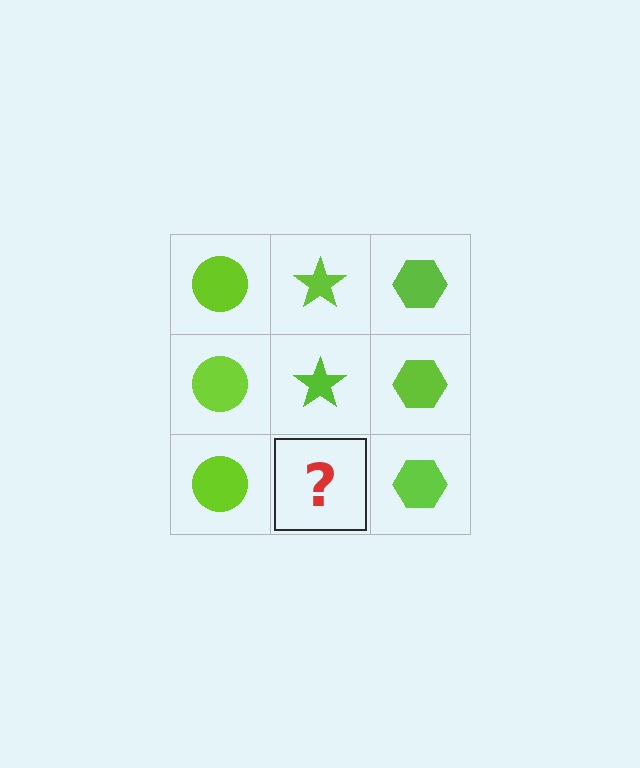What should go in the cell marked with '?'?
The missing cell should contain a lime star.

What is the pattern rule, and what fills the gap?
The rule is that each column has a consistent shape. The gap should be filled with a lime star.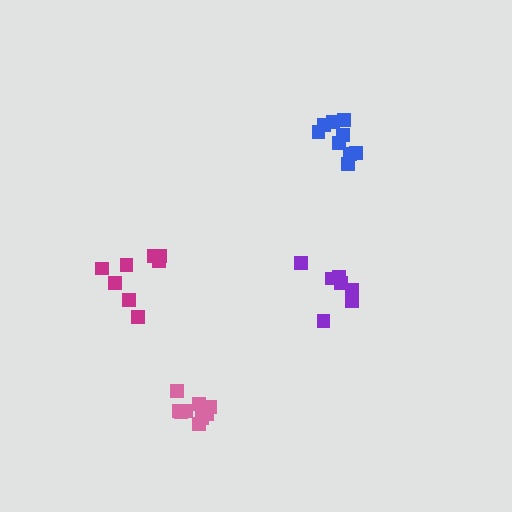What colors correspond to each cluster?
The clusters are colored: pink, blue, magenta, purple.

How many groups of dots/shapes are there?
There are 4 groups.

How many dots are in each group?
Group 1: 9 dots, Group 2: 10 dots, Group 3: 8 dots, Group 4: 7 dots (34 total).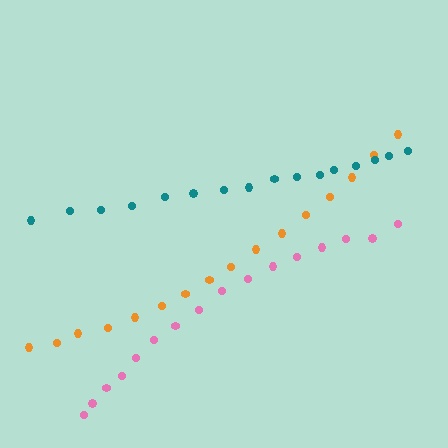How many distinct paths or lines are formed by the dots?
There are 3 distinct paths.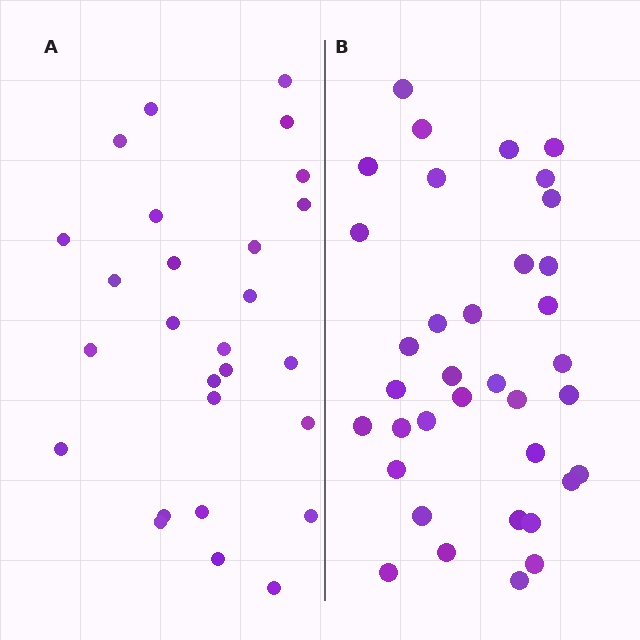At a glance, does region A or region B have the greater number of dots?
Region B (the right region) has more dots.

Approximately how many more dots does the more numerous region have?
Region B has roughly 8 or so more dots than region A.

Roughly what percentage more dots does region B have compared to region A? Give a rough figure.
About 35% more.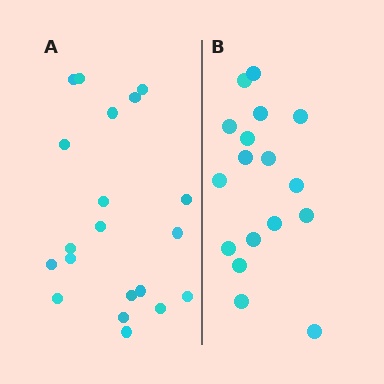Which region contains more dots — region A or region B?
Region A (the left region) has more dots.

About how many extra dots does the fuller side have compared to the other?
Region A has just a few more — roughly 2 or 3 more dots than region B.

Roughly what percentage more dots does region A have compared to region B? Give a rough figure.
About 20% more.